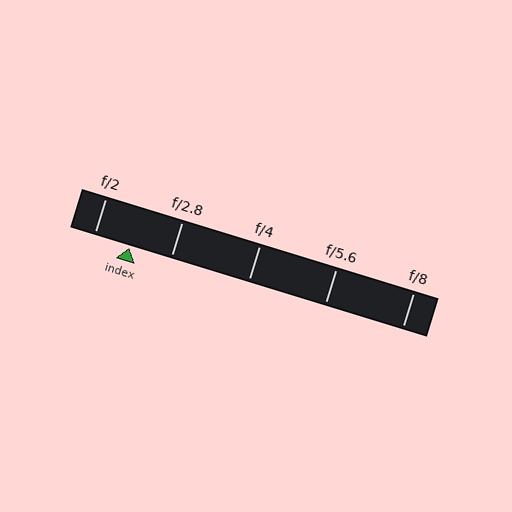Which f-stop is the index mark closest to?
The index mark is closest to f/2.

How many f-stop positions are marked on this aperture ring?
There are 5 f-stop positions marked.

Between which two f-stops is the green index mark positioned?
The index mark is between f/2 and f/2.8.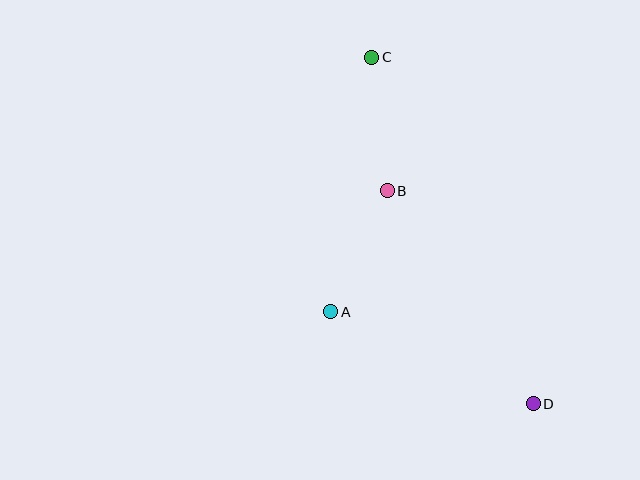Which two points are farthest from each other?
Points C and D are farthest from each other.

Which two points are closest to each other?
Points A and B are closest to each other.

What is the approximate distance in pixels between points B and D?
The distance between B and D is approximately 258 pixels.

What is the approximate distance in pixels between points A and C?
The distance between A and C is approximately 258 pixels.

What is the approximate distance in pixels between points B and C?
The distance between B and C is approximately 135 pixels.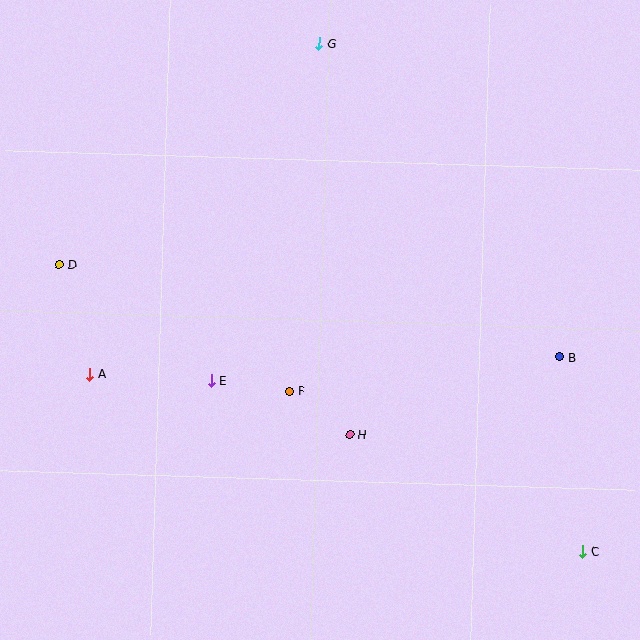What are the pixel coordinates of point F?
Point F is at (289, 391).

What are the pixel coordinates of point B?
Point B is at (560, 357).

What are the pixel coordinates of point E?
Point E is at (211, 381).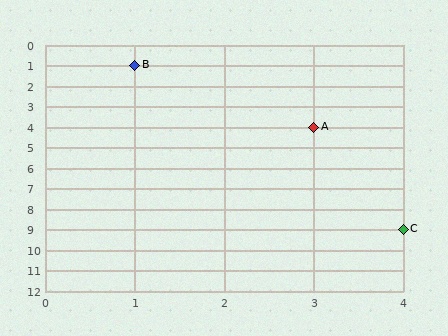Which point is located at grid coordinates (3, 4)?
Point A is at (3, 4).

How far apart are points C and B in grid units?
Points C and B are 3 columns and 8 rows apart (about 8.5 grid units diagonally).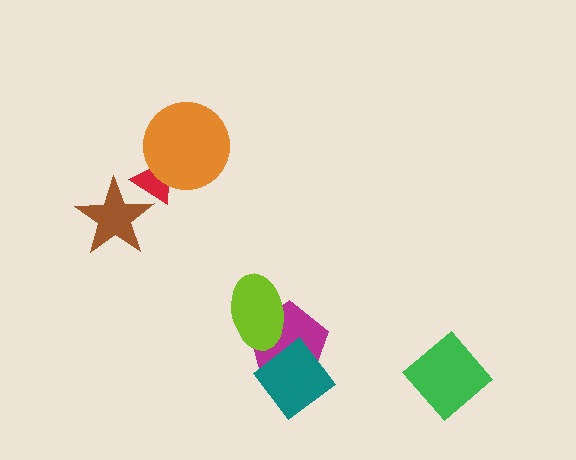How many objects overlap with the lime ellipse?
1 object overlaps with the lime ellipse.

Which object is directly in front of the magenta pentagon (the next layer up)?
The lime ellipse is directly in front of the magenta pentagon.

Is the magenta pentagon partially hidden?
Yes, it is partially covered by another shape.